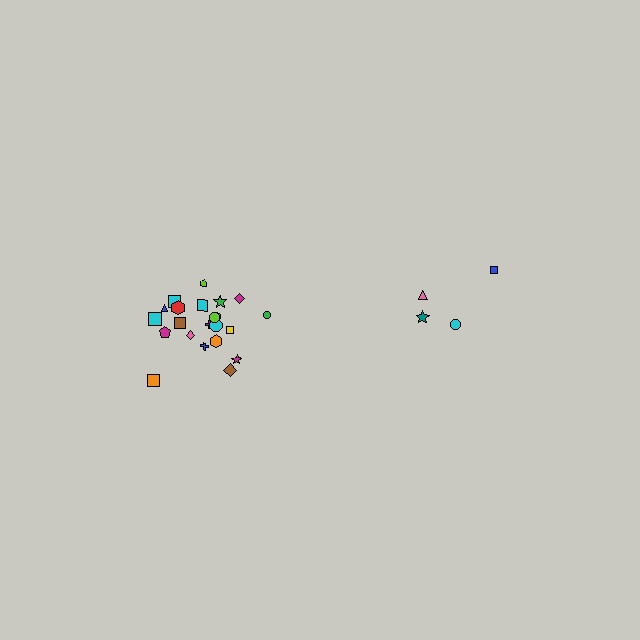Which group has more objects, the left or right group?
The left group.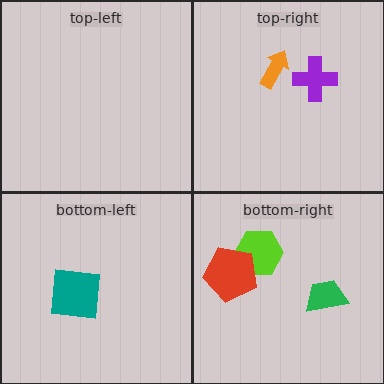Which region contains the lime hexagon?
The bottom-right region.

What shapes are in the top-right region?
The purple cross, the orange arrow.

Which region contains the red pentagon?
The bottom-right region.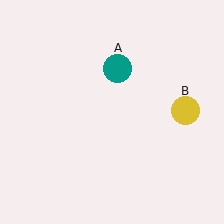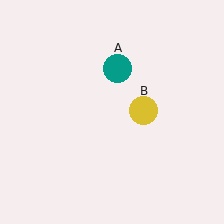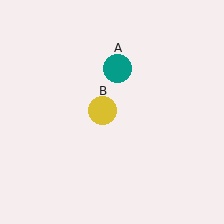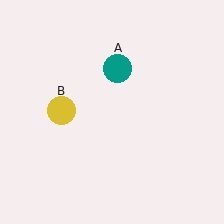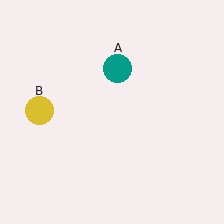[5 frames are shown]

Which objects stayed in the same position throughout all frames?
Teal circle (object A) remained stationary.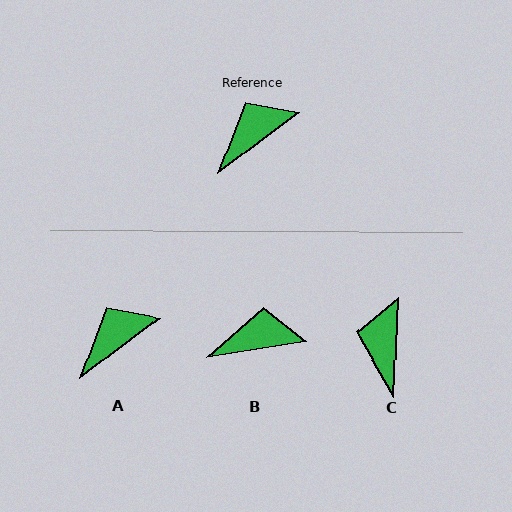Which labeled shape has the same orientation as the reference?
A.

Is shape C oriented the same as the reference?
No, it is off by about 50 degrees.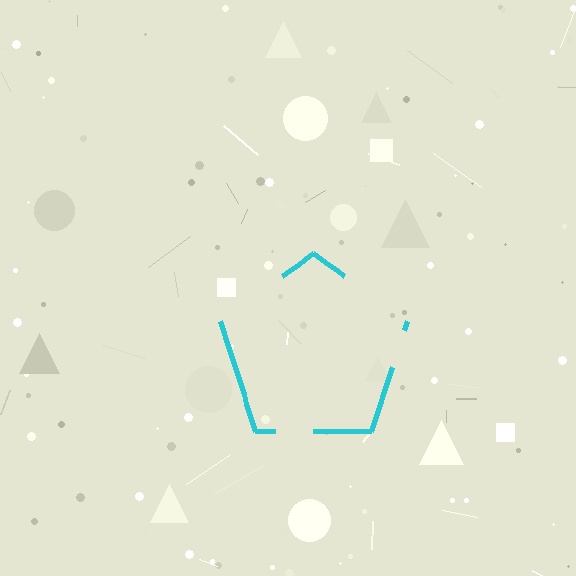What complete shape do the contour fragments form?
The contour fragments form a pentagon.